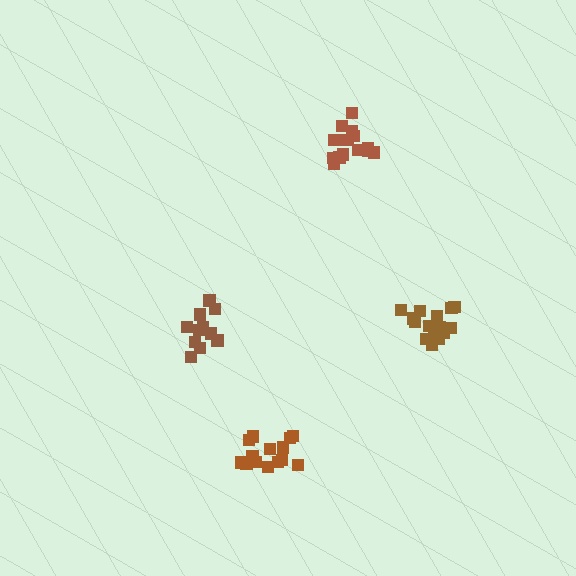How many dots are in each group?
Group 1: 15 dots, Group 2: 15 dots, Group 3: 14 dots, Group 4: 11 dots (55 total).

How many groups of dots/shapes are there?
There are 4 groups.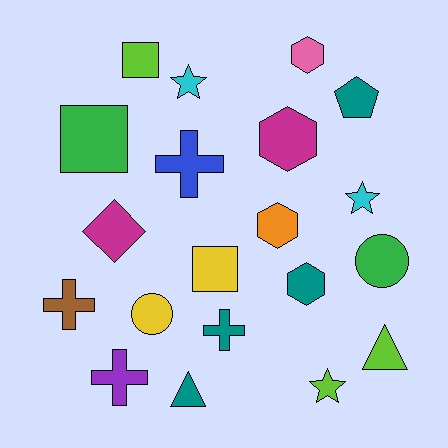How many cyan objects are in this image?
There are 2 cyan objects.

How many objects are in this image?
There are 20 objects.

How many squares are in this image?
There are 3 squares.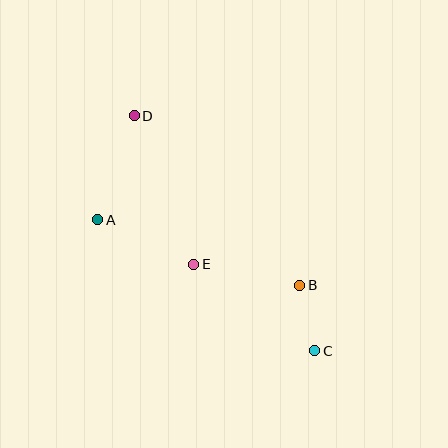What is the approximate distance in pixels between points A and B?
The distance between A and B is approximately 212 pixels.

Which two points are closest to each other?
Points B and C are closest to each other.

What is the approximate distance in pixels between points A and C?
The distance between A and C is approximately 254 pixels.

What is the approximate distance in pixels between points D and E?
The distance between D and E is approximately 160 pixels.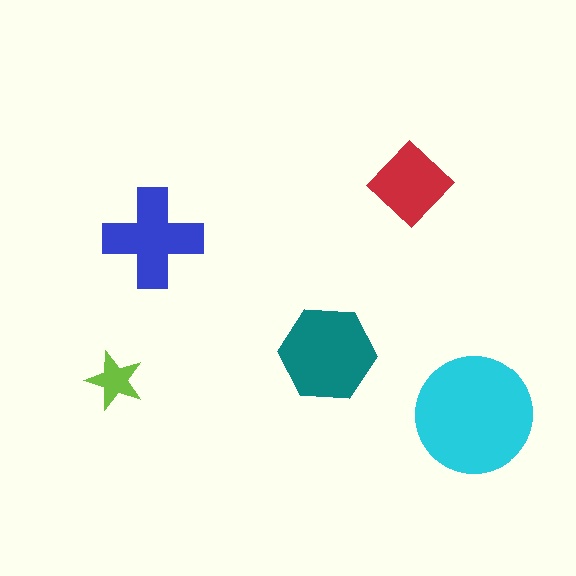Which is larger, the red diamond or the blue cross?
The blue cross.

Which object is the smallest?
The lime star.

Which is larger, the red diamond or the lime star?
The red diamond.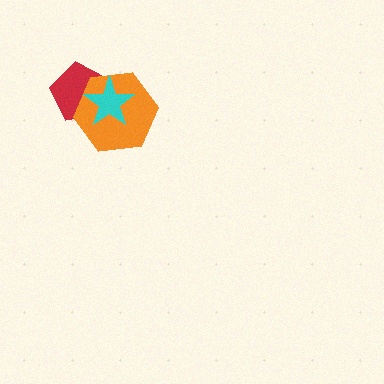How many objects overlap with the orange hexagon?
2 objects overlap with the orange hexagon.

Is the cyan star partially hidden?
No, no other shape covers it.